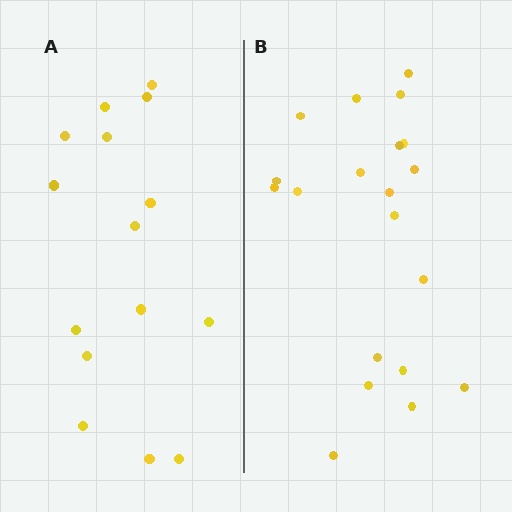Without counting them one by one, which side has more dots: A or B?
Region B (the right region) has more dots.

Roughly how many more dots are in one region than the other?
Region B has about 5 more dots than region A.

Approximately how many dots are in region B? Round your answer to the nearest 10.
About 20 dots.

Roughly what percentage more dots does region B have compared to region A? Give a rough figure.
About 35% more.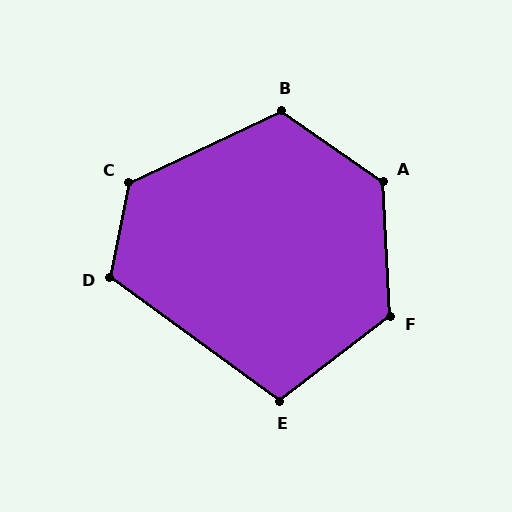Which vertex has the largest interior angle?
A, at approximately 128 degrees.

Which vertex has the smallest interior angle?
E, at approximately 106 degrees.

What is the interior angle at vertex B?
Approximately 120 degrees (obtuse).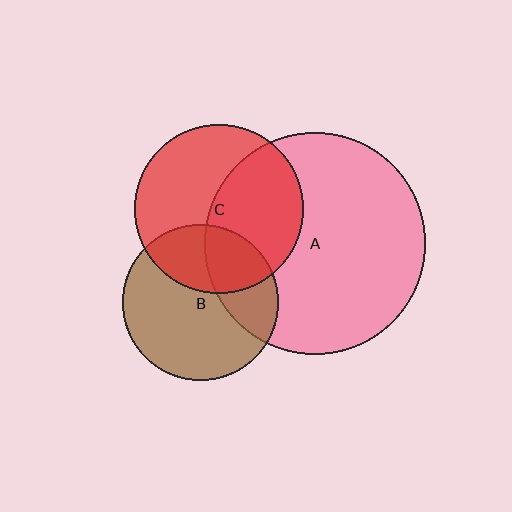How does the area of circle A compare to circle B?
Approximately 2.0 times.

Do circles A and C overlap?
Yes.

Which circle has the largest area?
Circle A (pink).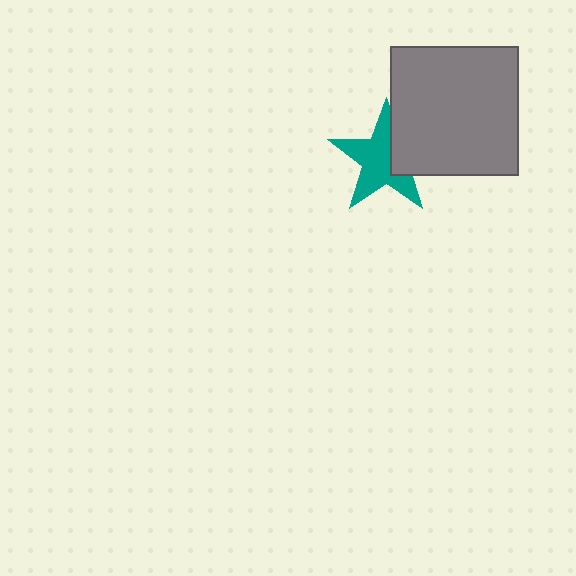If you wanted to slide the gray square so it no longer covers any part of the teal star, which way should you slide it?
Slide it right — that is the most direct way to separate the two shapes.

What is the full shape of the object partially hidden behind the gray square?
The partially hidden object is a teal star.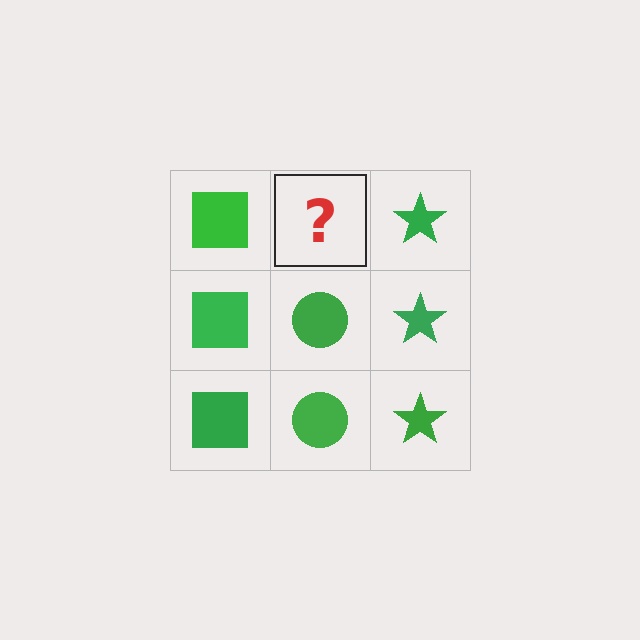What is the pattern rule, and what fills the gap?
The rule is that each column has a consistent shape. The gap should be filled with a green circle.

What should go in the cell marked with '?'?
The missing cell should contain a green circle.